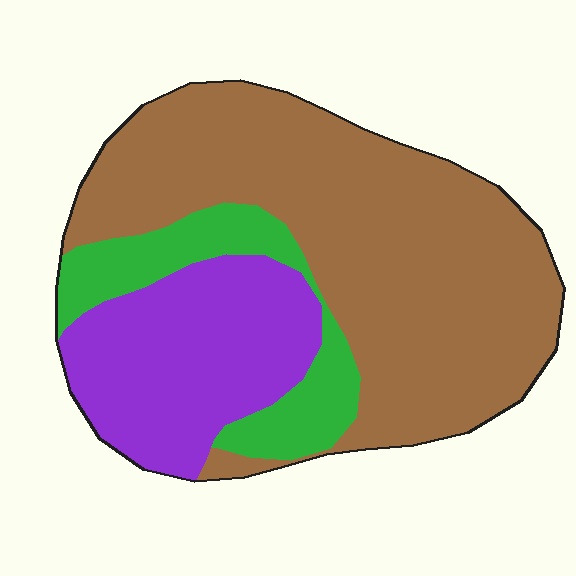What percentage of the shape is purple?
Purple takes up about one quarter (1/4) of the shape.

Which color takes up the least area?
Green, at roughly 15%.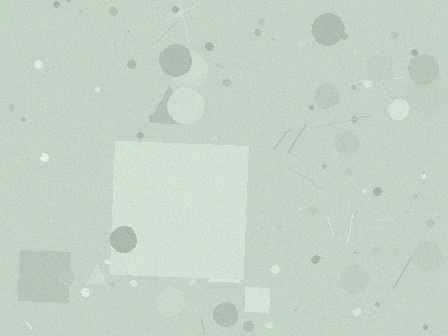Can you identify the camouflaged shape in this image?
The camouflaged shape is a square.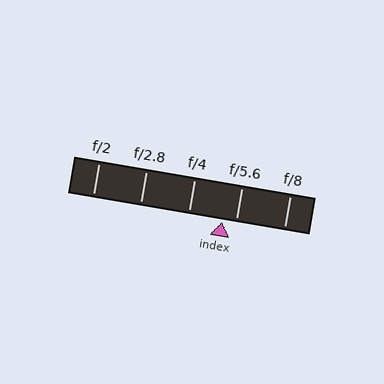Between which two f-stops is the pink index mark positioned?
The index mark is between f/4 and f/5.6.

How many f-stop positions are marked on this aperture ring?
There are 5 f-stop positions marked.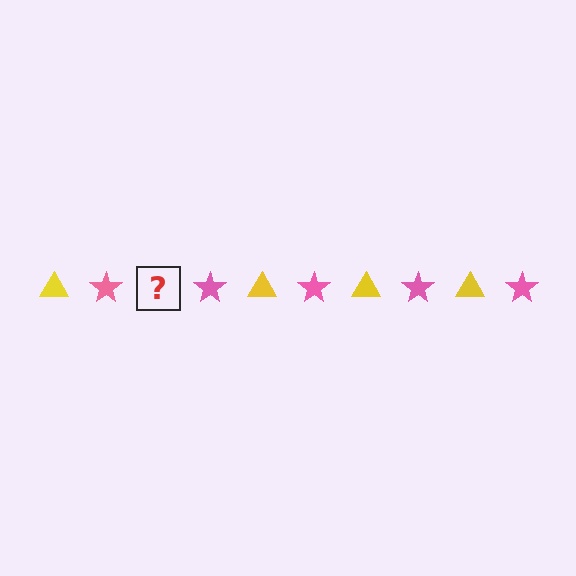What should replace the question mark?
The question mark should be replaced with a yellow triangle.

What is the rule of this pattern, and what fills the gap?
The rule is that the pattern alternates between yellow triangle and pink star. The gap should be filled with a yellow triangle.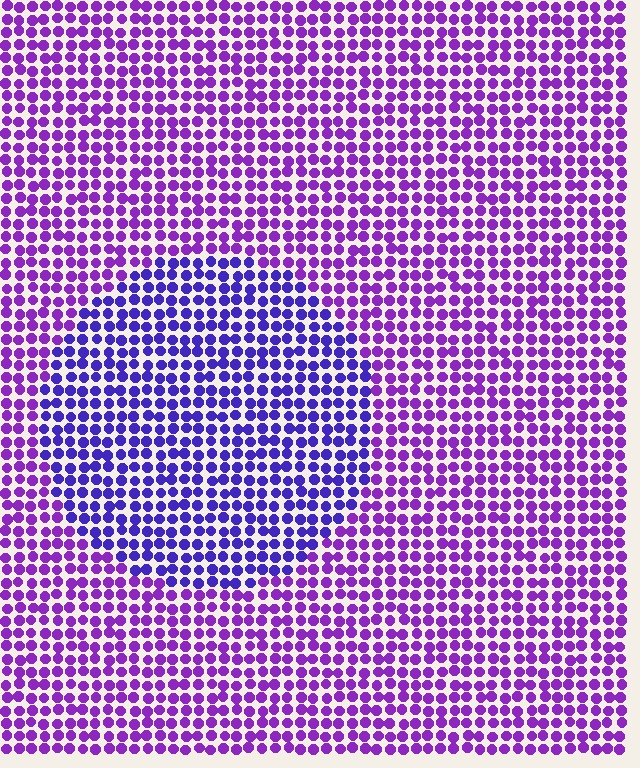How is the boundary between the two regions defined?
The boundary is defined purely by a slight shift in hue (about 30 degrees). Spacing, size, and orientation are identical on both sides.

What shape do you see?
I see a circle.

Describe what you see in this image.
The image is filled with small purple elements in a uniform arrangement. A circle-shaped region is visible where the elements are tinted to a slightly different hue, forming a subtle color boundary.